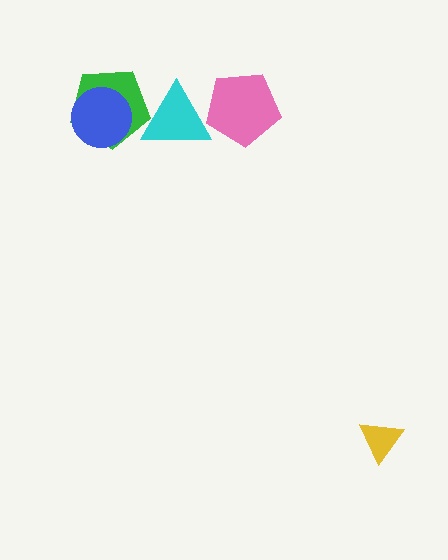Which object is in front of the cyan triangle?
The pink pentagon is in front of the cyan triangle.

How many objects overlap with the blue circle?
1 object overlaps with the blue circle.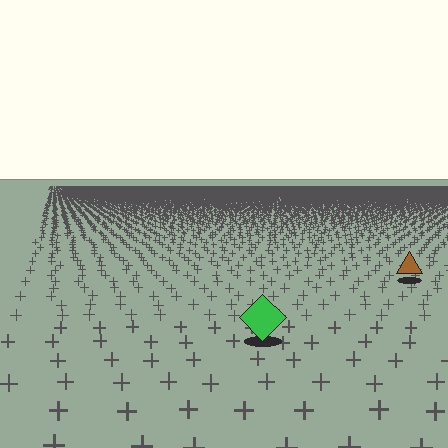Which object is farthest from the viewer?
The brown triangle is farthest from the viewer. It appears smaller and the ground texture around it is denser.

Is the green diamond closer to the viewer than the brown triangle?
Yes. The green diamond is closer — you can tell from the texture gradient: the ground texture is coarser near it.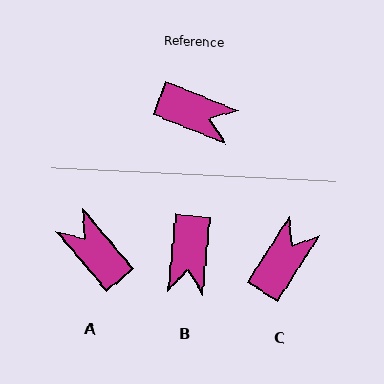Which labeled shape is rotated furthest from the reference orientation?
A, about 152 degrees away.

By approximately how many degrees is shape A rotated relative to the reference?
Approximately 152 degrees counter-clockwise.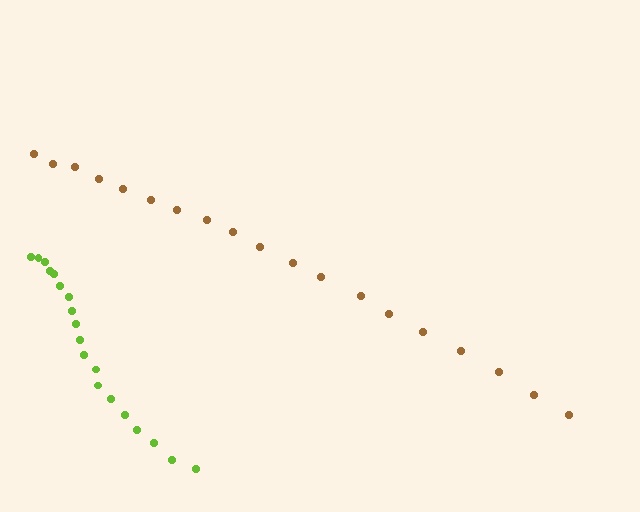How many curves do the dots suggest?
There are 2 distinct paths.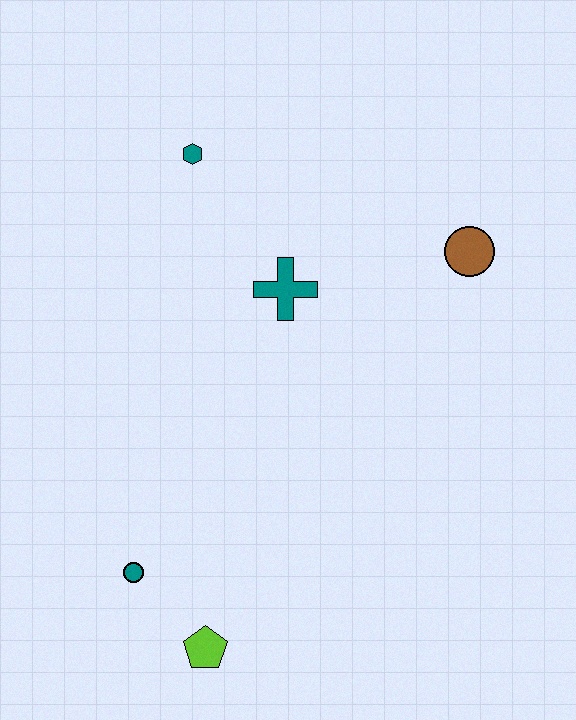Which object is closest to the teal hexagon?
The teal cross is closest to the teal hexagon.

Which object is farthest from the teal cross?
The lime pentagon is farthest from the teal cross.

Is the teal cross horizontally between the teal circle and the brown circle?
Yes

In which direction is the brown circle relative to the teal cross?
The brown circle is to the right of the teal cross.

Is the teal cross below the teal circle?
No